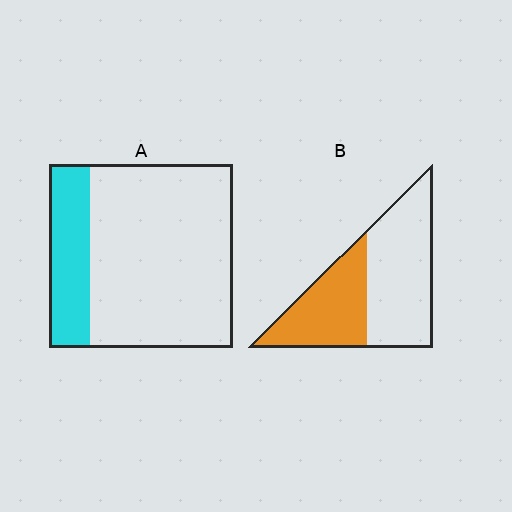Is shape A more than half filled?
No.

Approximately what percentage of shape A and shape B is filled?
A is approximately 20% and B is approximately 40%.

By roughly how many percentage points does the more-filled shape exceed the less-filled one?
By roughly 20 percentage points (B over A).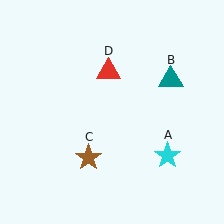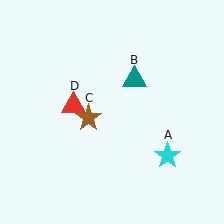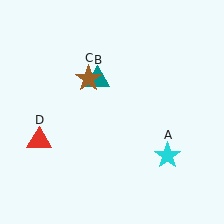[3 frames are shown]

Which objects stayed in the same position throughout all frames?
Cyan star (object A) remained stationary.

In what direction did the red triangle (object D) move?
The red triangle (object D) moved down and to the left.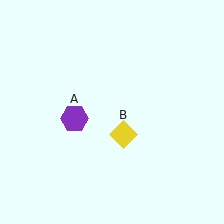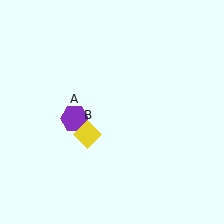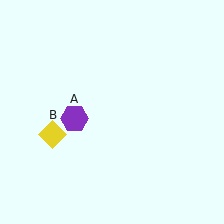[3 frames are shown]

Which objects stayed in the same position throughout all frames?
Purple hexagon (object A) remained stationary.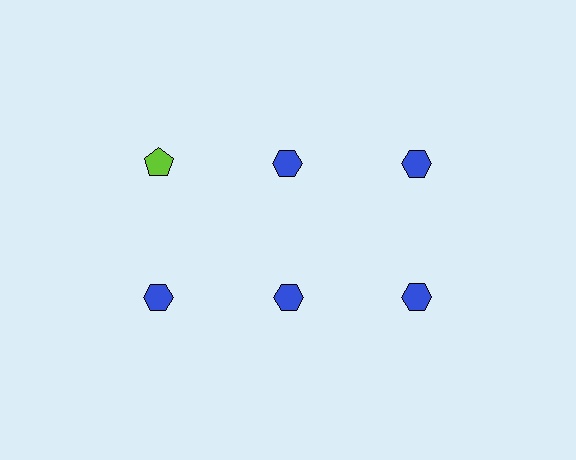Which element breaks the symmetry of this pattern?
The lime pentagon in the top row, leftmost column breaks the symmetry. All other shapes are blue hexagons.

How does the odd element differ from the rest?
It differs in both color (lime instead of blue) and shape (pentagon instead of hexagon).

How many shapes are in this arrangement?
There are 6 shapes arranged in a grid pattern.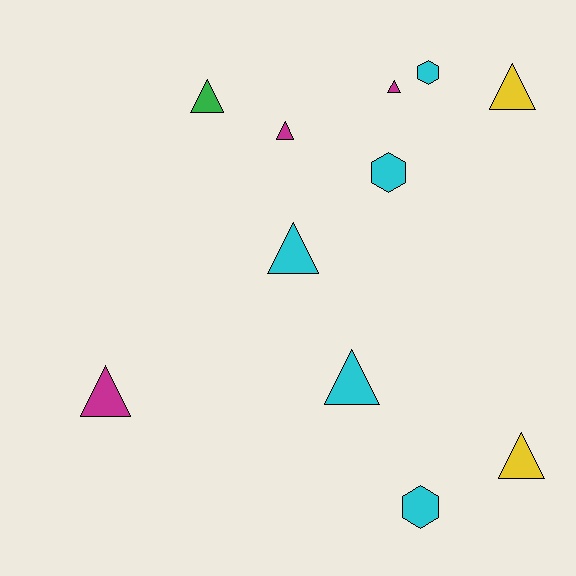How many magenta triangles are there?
There are 3 magenta triangles.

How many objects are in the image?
There are 11 objects.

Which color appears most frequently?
Cyan, with 5 objects.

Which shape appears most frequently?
Triangle, with 8 objects.